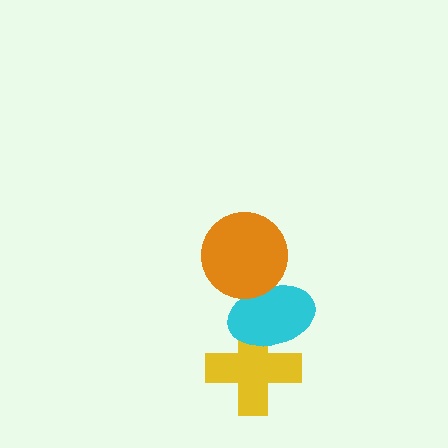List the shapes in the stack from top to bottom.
From top to bottom: the orange circle, the cyan ellipse, the yellow cross.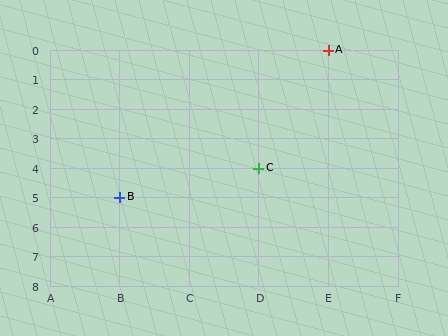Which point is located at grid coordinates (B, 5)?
Point B is at (B, 5).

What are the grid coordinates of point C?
Point C is at grid coordinates (D, 4).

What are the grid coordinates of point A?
Point A is at grid coordinates (E, 0).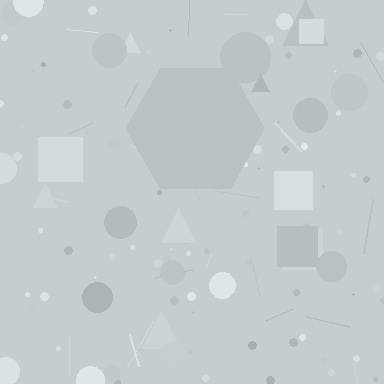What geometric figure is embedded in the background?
A hexagon is embedded in the background.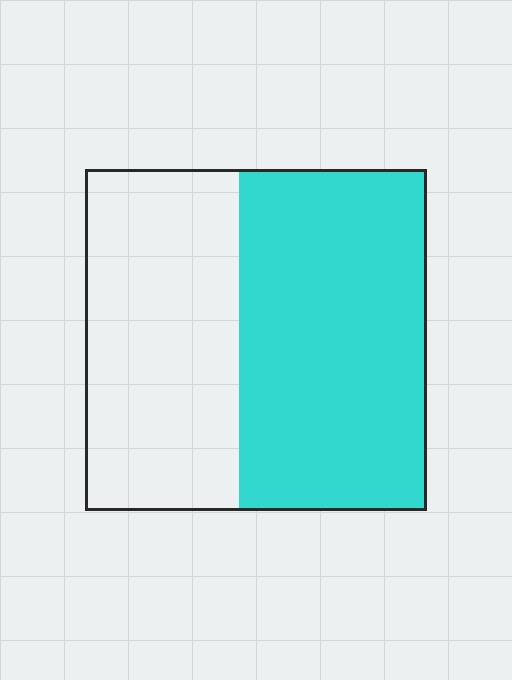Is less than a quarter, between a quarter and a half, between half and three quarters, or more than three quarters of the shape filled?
Between half and three quarters.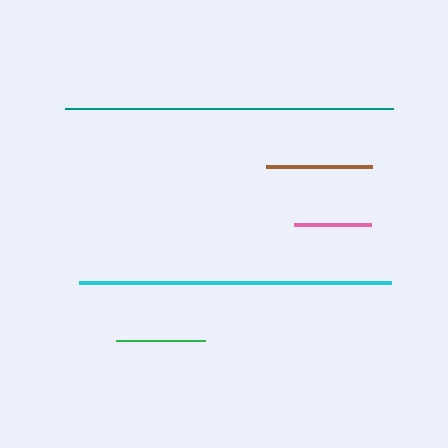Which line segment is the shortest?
The pink line is the shortest at approximately 77 pixels.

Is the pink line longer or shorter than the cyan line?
The cyan line is longer than the pink line.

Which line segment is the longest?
The teal line is the longest at approximately 328 pixels.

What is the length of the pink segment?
The pink segment is approximately 77 pixels long.